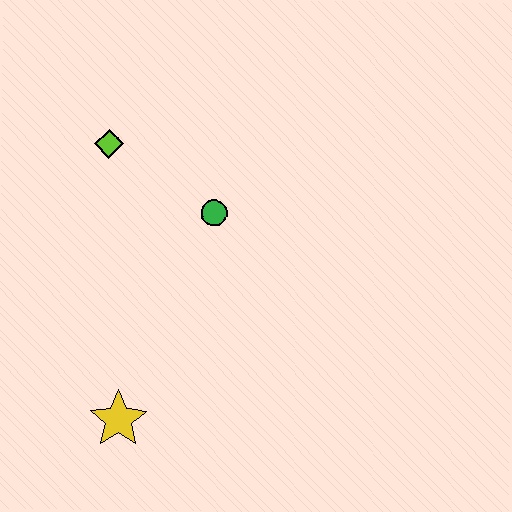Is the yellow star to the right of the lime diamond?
Yes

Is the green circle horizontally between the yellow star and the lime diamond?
No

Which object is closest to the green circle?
The lime diamond is closest to the green circle.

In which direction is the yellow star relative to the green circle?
The yellow star is below the green circle.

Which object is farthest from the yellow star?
The lime diamond is farthest from the yellow star.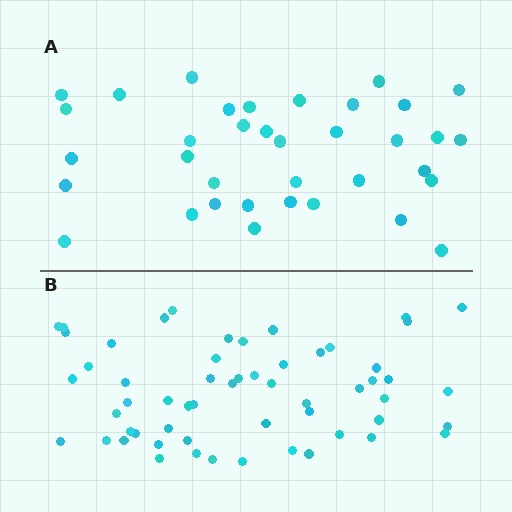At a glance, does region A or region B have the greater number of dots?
Region B (the bottom region) has more dots.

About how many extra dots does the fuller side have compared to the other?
Region B has approximately 20 more dots than region A.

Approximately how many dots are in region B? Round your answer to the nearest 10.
About 60 dots. (The exact count is 57, which rounds to 60.)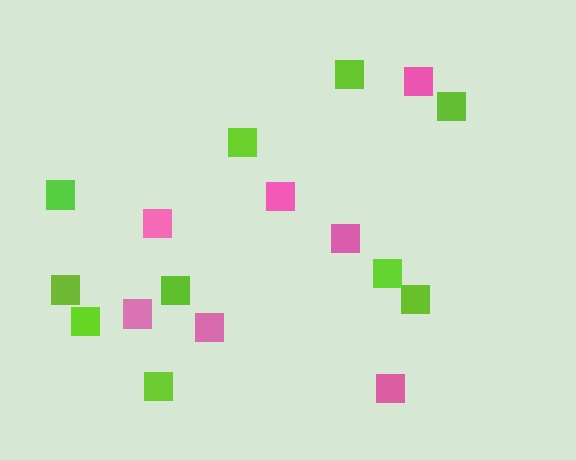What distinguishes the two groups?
There are 2 groups: one group of lime squares (10) and one group of pink squares (7).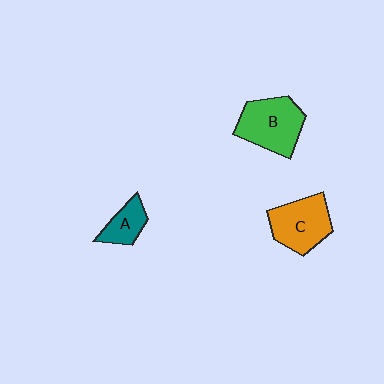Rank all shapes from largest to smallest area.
From largest to smallest: B (green), C (orange), A (teal).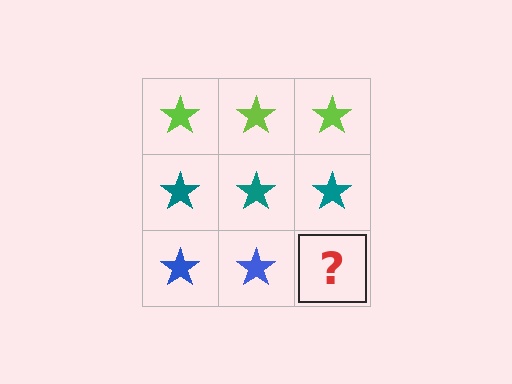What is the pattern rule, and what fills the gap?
The rule is that each row has a consistent color. The gap should be filled with a blue star.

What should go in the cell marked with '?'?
The missing cell should contain a blue star.